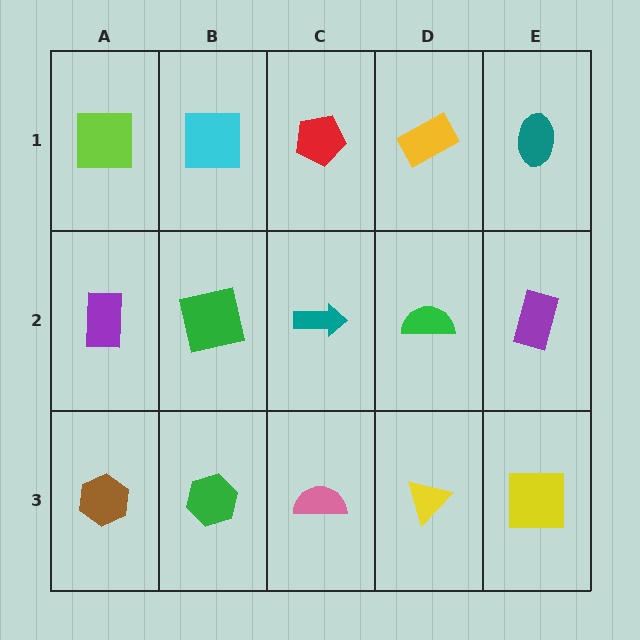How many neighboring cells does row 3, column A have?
2.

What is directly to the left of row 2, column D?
A teal arrow.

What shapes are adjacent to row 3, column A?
A purple rectangle (row 2, column A), a green hexagon (row 3, column B).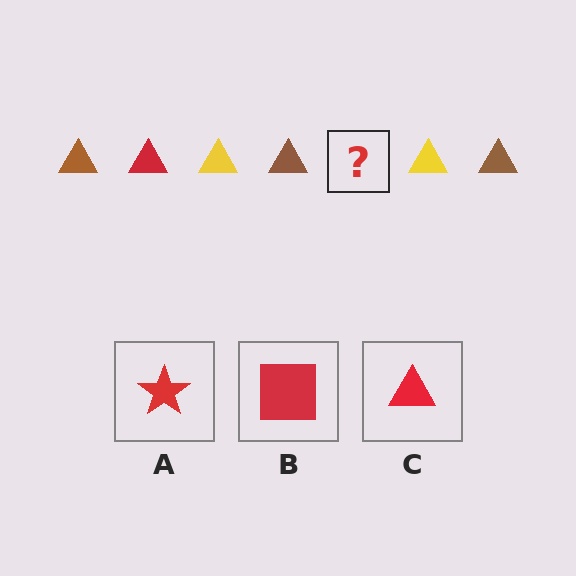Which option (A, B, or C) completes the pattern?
C.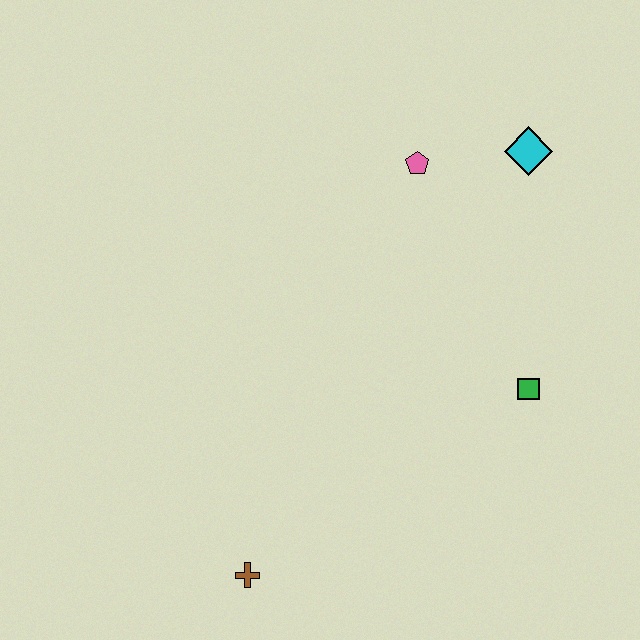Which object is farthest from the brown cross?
The cyan diamond is farthest from the brown cross.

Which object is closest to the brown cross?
The green square is closest to the brown cross.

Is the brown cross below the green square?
Yes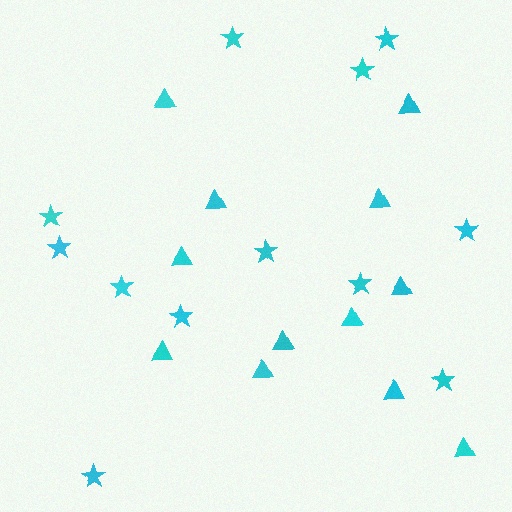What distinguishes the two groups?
There are 2 groups: one group of stars (12) and one group of triangles (12).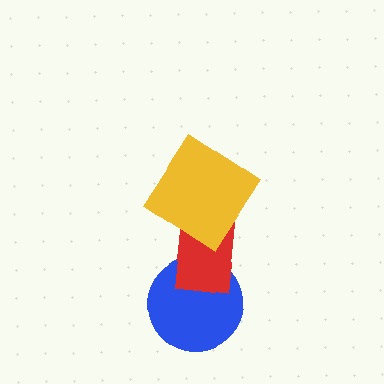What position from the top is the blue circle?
The blue circle is 3rd from the top.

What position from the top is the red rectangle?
The red rectangle is 2nd from the top.